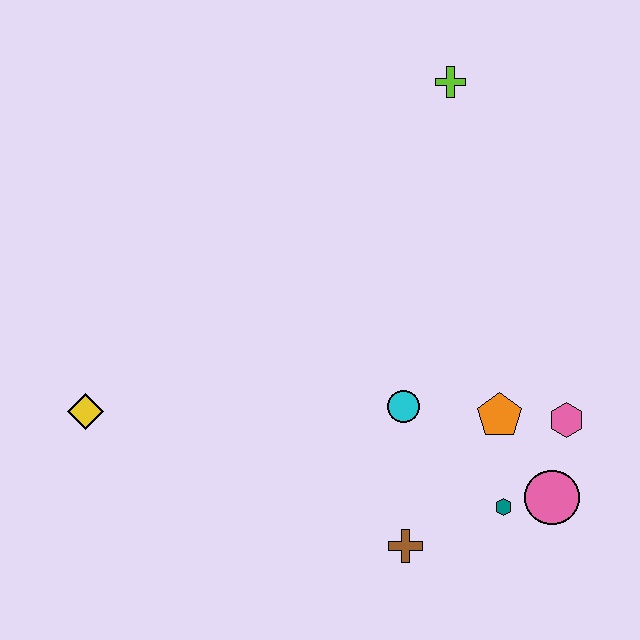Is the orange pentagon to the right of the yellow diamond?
Yes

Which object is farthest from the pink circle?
The yellow diamond is farthest from the pink circle.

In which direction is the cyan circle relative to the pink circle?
The cyan circle is to the left of the pink circle.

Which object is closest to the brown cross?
The teal hexagon is closest to the brown cross.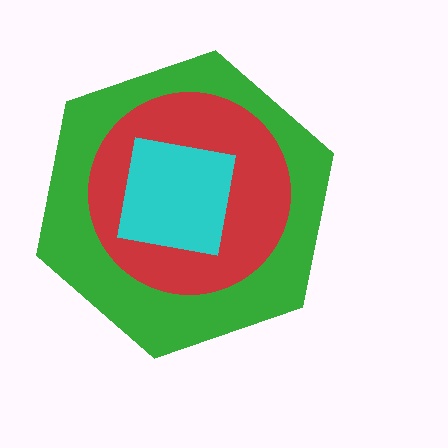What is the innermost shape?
The cyan square.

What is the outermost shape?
The green hexagon.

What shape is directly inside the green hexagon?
The red circle.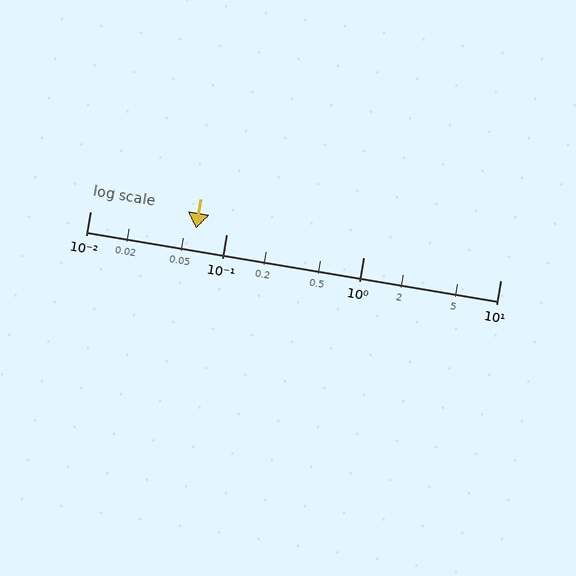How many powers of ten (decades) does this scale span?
The scale spans 3 decades, from 0.01 to 10.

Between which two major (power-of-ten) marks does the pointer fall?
The pointer is between 0.01 and 0.1.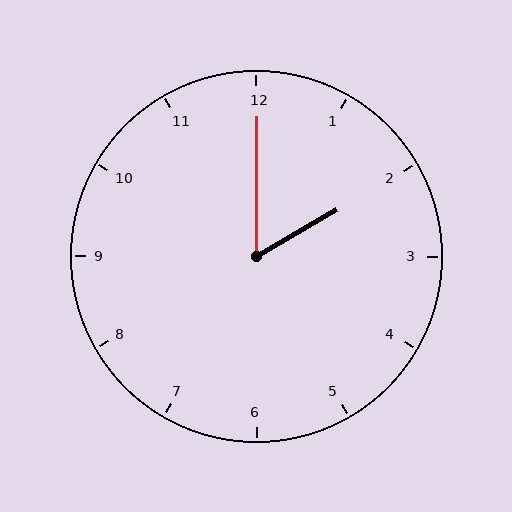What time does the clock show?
2:00.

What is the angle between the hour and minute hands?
Approximately 60 degrees.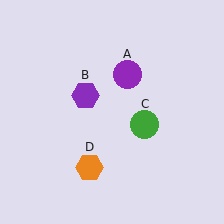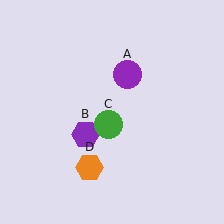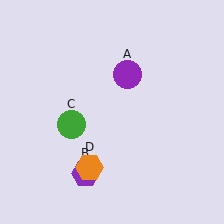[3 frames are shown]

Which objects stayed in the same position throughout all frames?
Purple circle (object A) and orange hexagon (object D) remained stationary.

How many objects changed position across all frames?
2 objects changed position: purple hexagon (object B), green circle (object C).